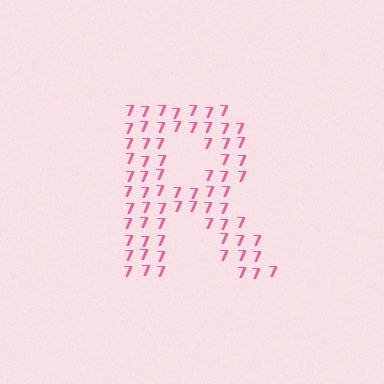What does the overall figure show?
The overall figure shows the letter R.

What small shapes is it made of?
It is made of small digit 7's.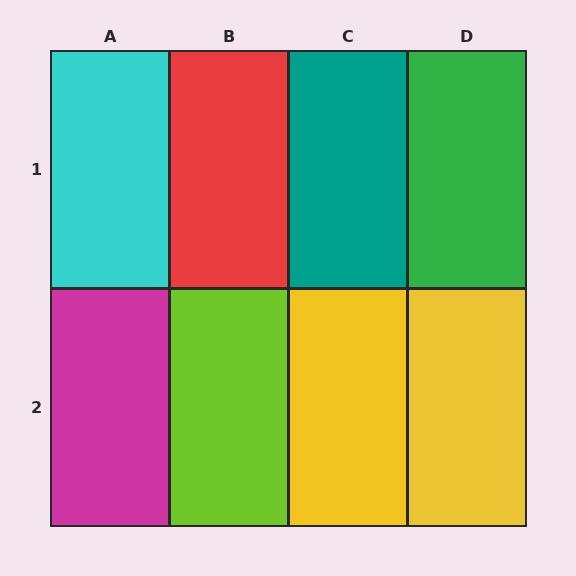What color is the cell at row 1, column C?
Teal.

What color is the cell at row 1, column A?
Cyan.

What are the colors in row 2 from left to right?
Magenta, lime, yellow, yellow.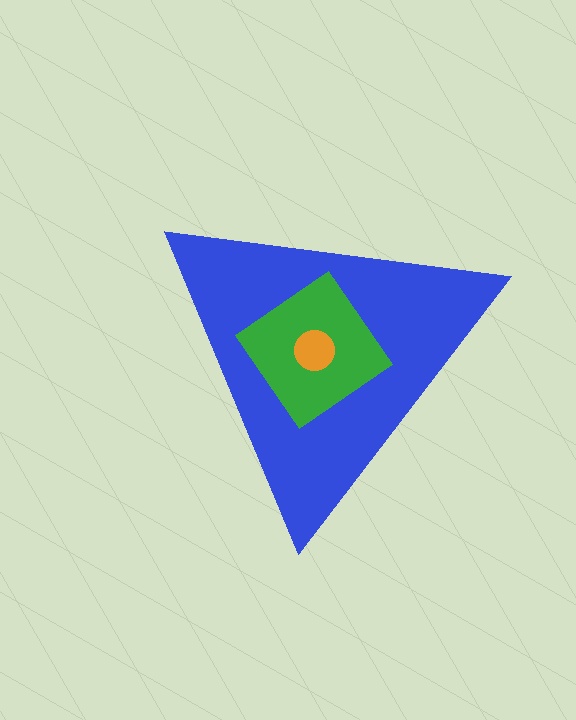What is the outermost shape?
The blue triangle.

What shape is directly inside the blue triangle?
The green diamond.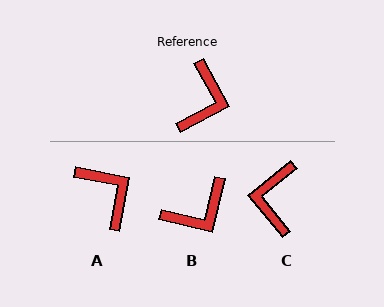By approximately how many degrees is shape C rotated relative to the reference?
Approximately 169 degrees clockwise.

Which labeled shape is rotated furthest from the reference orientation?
C, about 169 degrees away.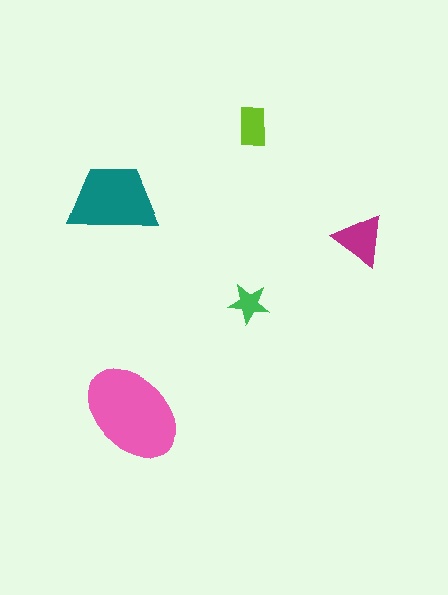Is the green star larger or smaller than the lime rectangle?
Smaller.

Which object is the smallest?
The green star.